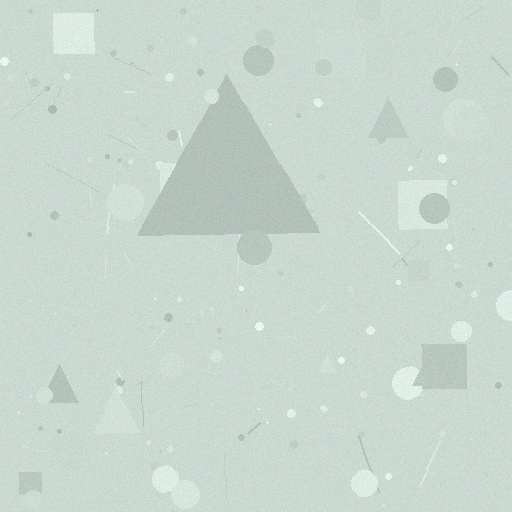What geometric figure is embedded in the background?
A triangle is embedded in the background.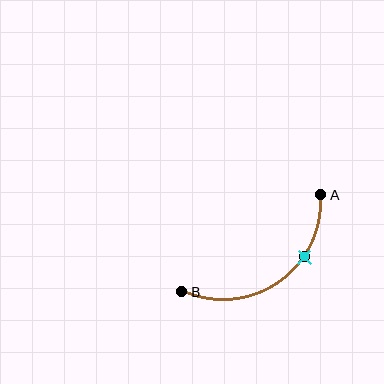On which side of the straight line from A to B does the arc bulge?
The arc bulges below and to the right of the straight line connecting A and B.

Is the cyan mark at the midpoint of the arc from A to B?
No. The cyan mark lies on the arc but is closer to endpoint A. The arc midpoint would be at the point on the curve equidistant along the arc from both A and B.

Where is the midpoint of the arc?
The arc midpoint is the point on the curve farthest from the straight line joining A and B. It sits below and to the right of that line.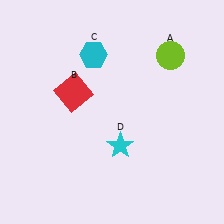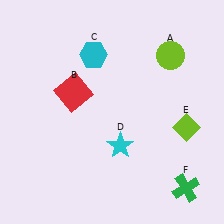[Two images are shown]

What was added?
A lime diamond (E), a green cross (F) were added in Image 2.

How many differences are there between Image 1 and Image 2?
There are 2 differences between the two images.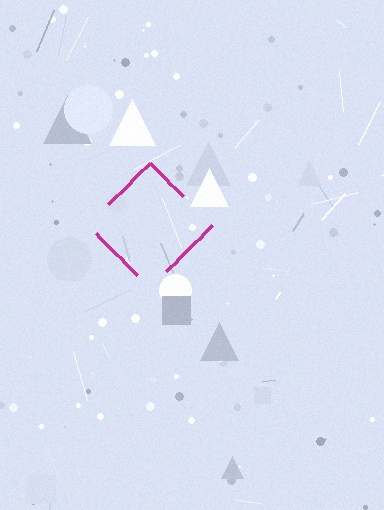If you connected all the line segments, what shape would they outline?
They would outline a diamond.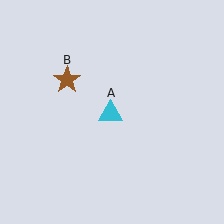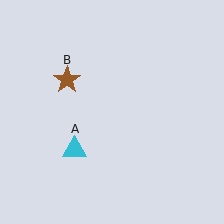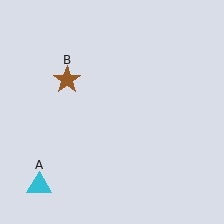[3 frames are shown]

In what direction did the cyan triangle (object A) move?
The cyan triangle (object A) moved down and to the left.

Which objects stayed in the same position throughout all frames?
Brown star (object B) remained stationary.